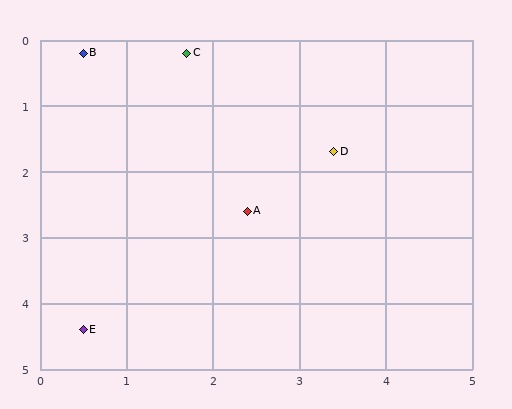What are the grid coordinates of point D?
Point D is at approximately (3.4, 1.7).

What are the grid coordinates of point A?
Point A is at approximately (2.4, 2.6).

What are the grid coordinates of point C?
Point C is at approximately (1.7, 0.2).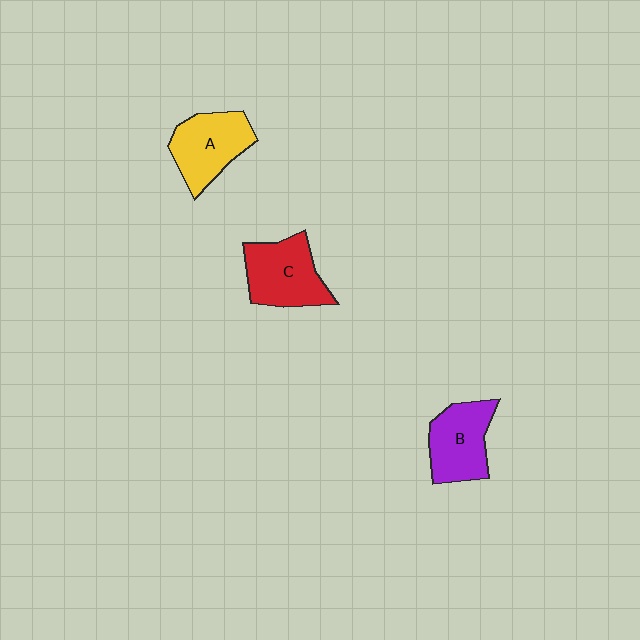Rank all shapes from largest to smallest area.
From largest to smallest: C (red), A (yellow), B (purple).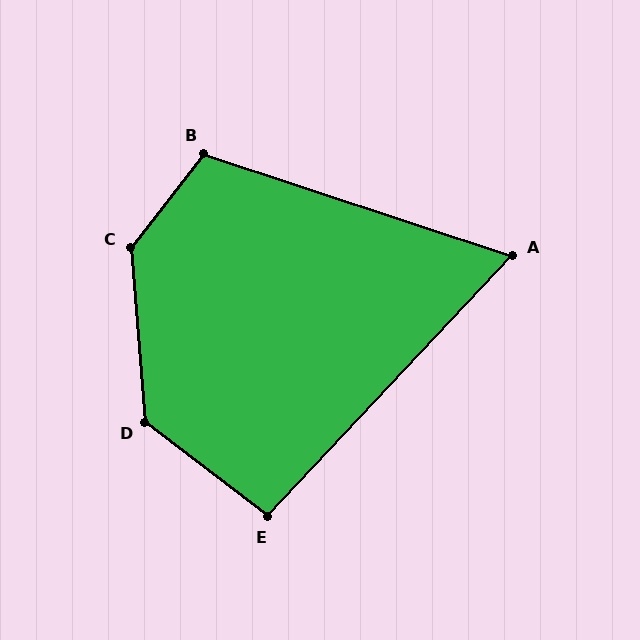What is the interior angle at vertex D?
Approximately 132 degrees (obtuse).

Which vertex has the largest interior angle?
C, at approximately 137 degrees.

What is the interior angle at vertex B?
Approximately 110 degrees (obtuse).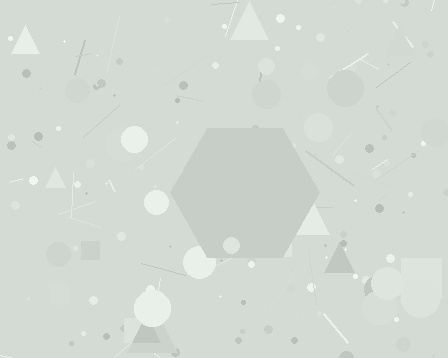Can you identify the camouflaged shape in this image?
The camouflaged shape is a hexagon.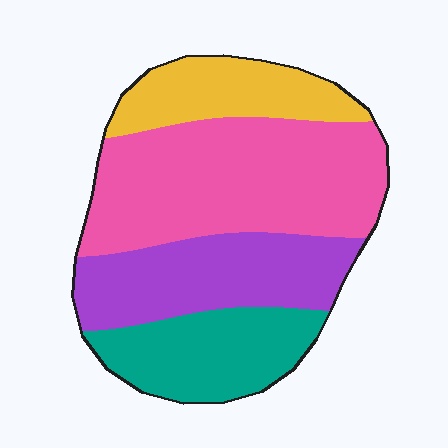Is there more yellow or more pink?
Pink.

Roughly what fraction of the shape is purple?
Purple covers about 25% of the shape.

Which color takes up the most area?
Pink, at roughly 40%.